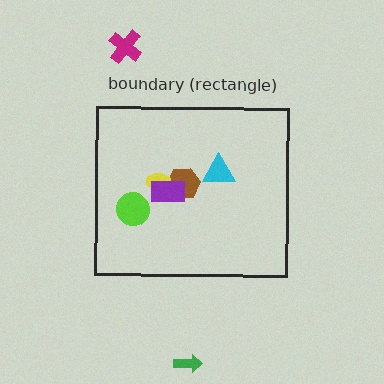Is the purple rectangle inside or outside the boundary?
Inside.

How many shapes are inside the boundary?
5 inside, 2 outside.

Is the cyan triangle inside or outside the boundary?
Inside.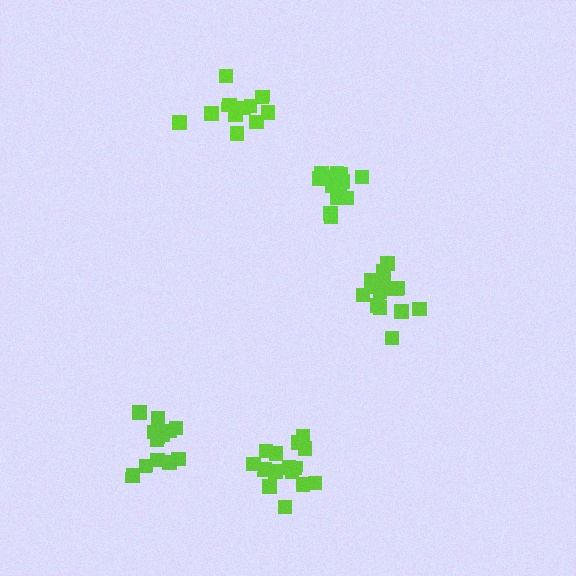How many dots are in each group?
Group 1: 14 dots, Group 2: 16 dots, Group 3: 15 dots, Group 4: 15 dots, Group 5: 12 dots (72 total).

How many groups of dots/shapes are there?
There are 5 groups.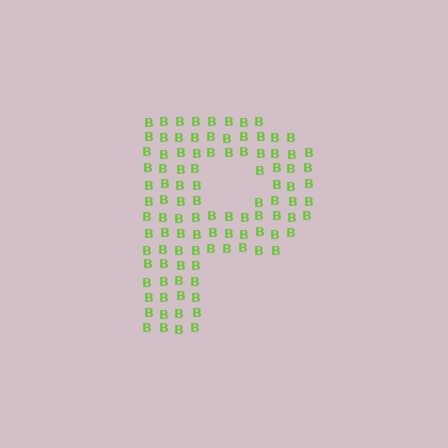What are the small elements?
The small elements are letter B's.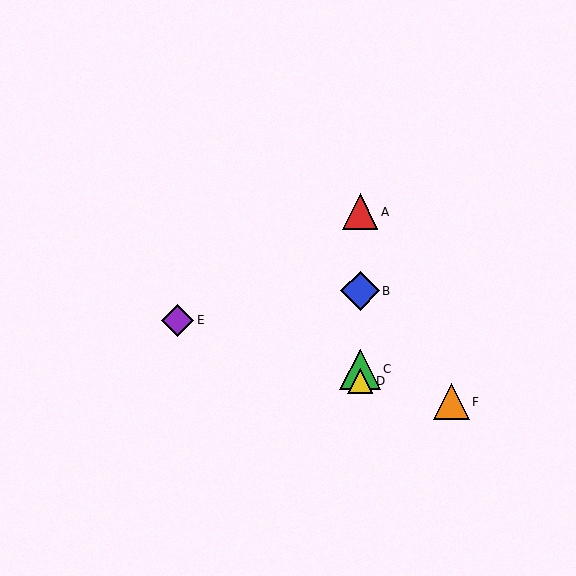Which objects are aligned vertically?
Objects A, B, C, D are aligned vertically.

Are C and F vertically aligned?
No, C is at x≈360 and F is at x≈451.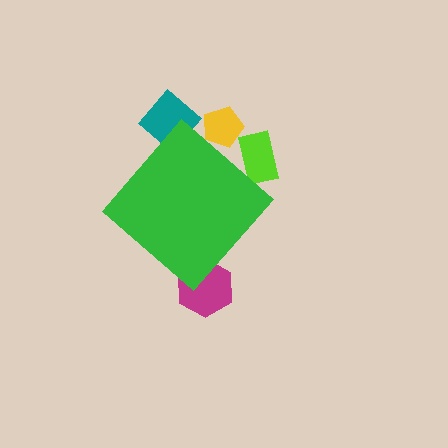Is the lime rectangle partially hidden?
Yes, the lime rectangle is partially hidden behind the green diamond.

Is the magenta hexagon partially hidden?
Yes, the magenta hexagon is partially hidden behind the green diamond.